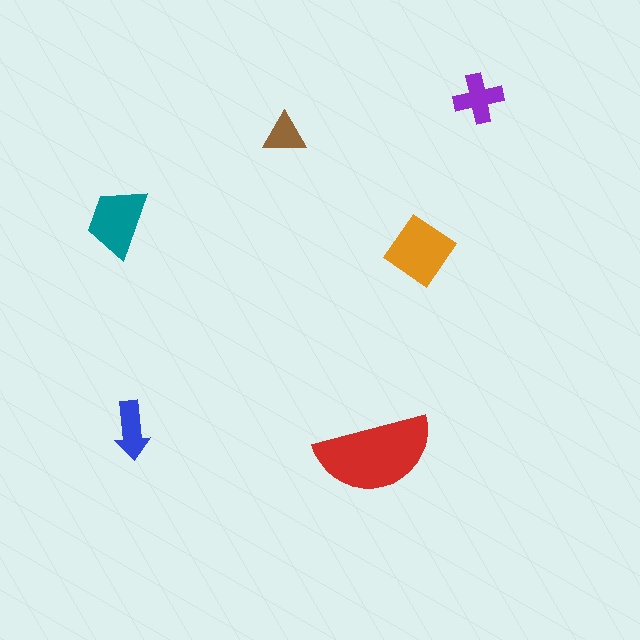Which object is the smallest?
The brown triangle.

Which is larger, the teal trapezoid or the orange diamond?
The orange diamond.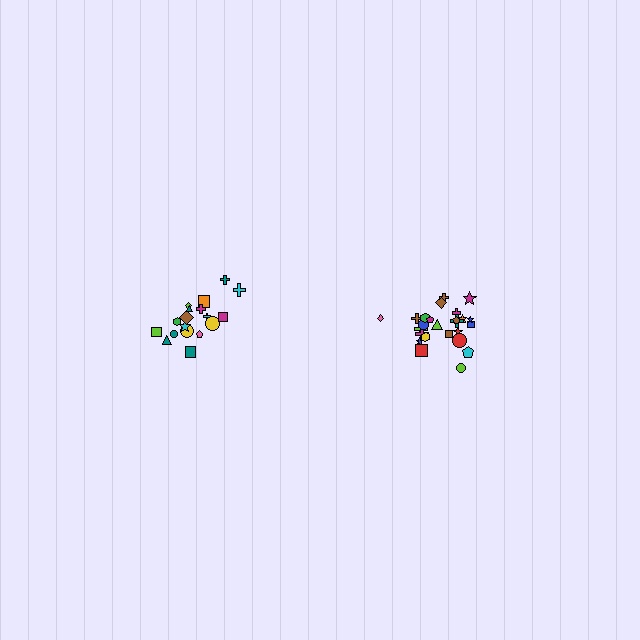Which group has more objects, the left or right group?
The right group.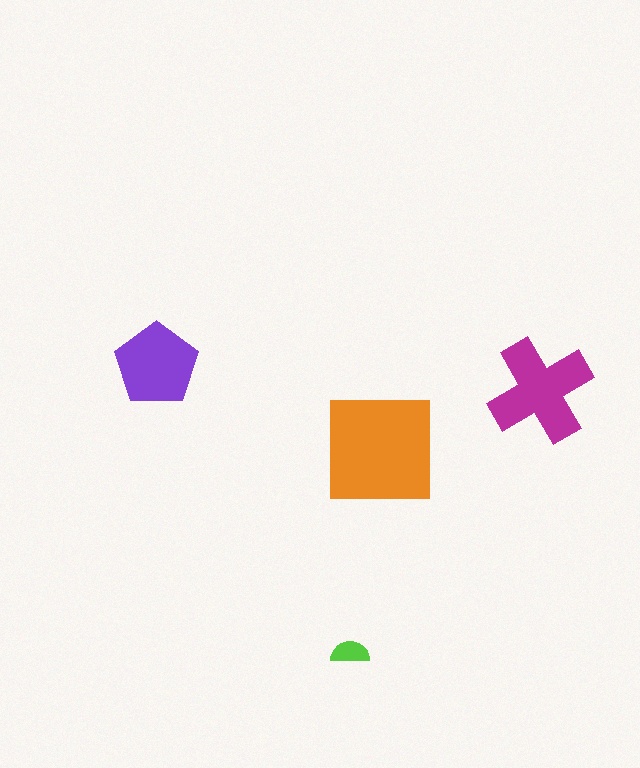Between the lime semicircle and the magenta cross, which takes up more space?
The magenta cross.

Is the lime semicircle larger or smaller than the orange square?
Smaller.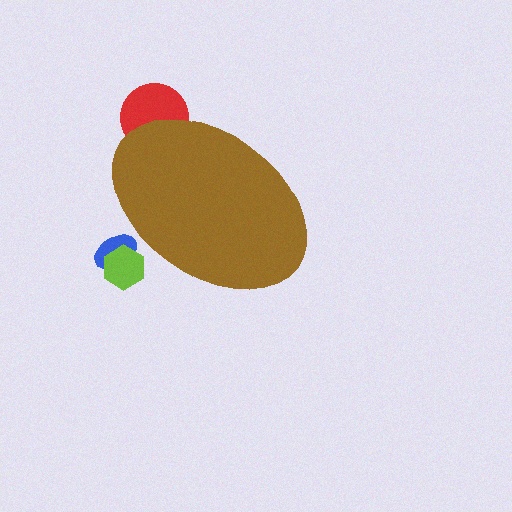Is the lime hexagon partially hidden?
Yes, the lime hexagon is partially hidden behind the brown ellipse.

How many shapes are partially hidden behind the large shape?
3 shapes are partially hidden.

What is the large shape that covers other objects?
A brown ellipse.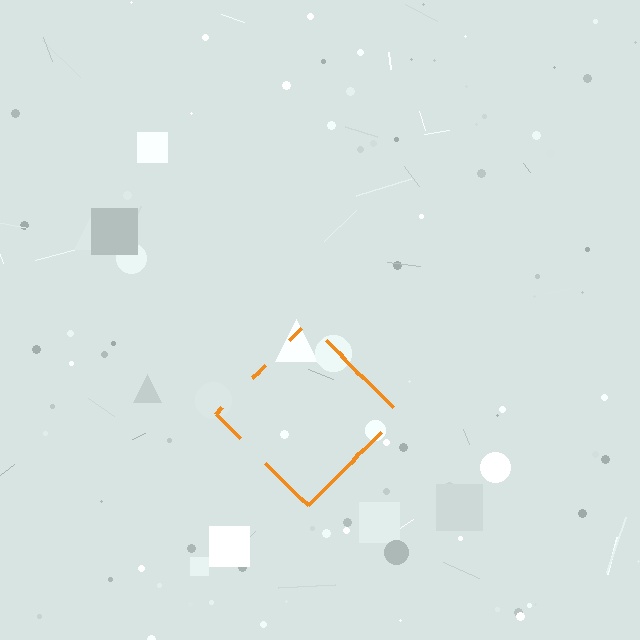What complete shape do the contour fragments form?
The contour fragments form a diamond.